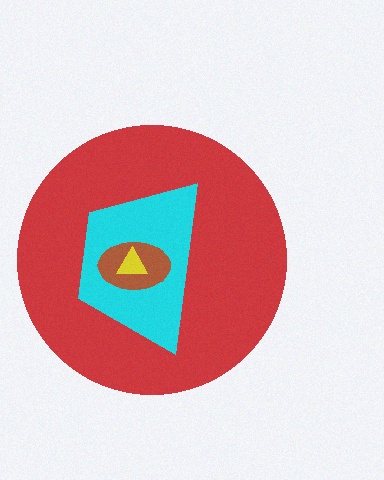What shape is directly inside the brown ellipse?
The yellow triangle.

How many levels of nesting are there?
4.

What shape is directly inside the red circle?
The cyan trapezoid.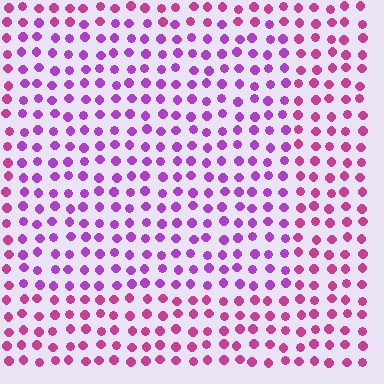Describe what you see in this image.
The image is filled with small magenta elements in a uniform arrangement. A rectangle-shaped region is visible where the elements are tinted to a slightly different hue, forming a subtle color boundary.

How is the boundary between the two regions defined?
The boundary is defined purely by a slight shift in hue (about 34 degrees). Spacing, size, and orientation are identical on both sides.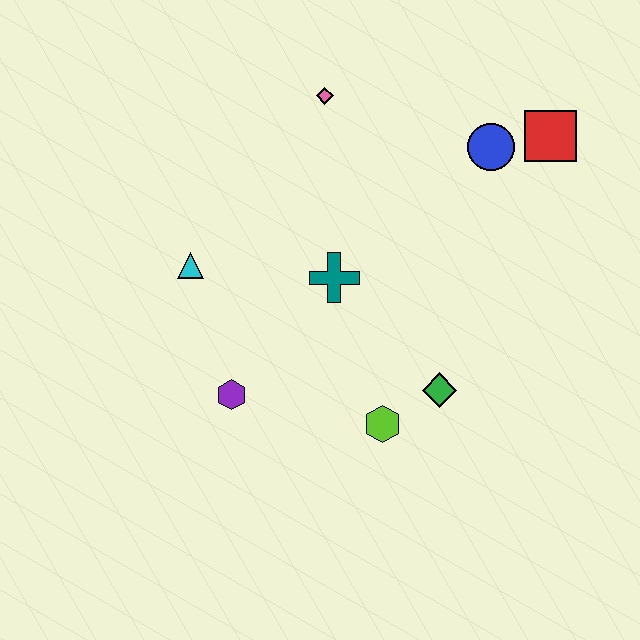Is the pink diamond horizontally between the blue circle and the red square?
No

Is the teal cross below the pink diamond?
Yes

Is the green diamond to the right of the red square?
No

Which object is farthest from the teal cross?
The red square is farthest from the teal cross.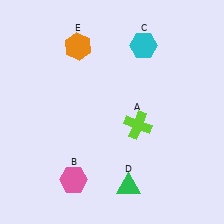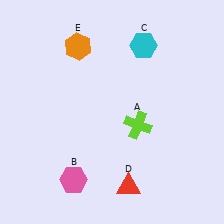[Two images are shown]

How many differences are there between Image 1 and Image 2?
There is 1 difference between the two images.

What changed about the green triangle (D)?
In Image 1, D is green. In Image 2, it changed to red.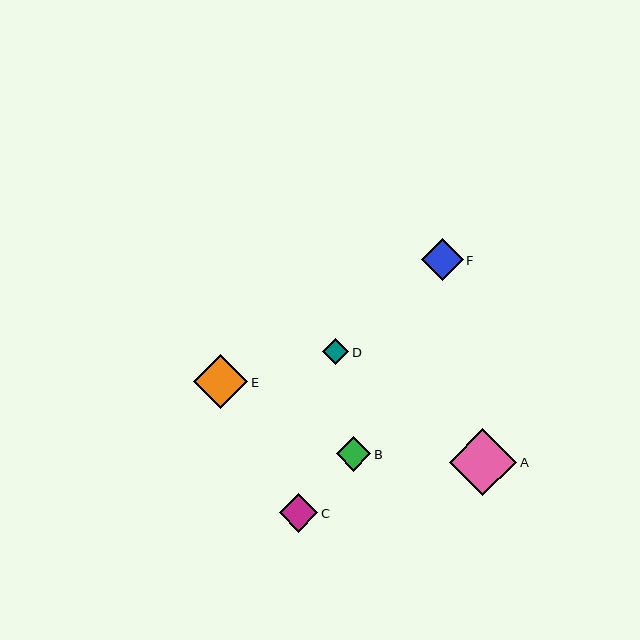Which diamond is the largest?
Diamond A is the largest with a size of approximately 68 pixels.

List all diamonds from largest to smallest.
From largest to smallest: A, E, F, C, B, D.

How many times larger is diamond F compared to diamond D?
Diamond F is approximately 1.6 times the size of diamond D.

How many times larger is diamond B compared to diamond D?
Diamond B is approximately 1.3 times the size of diamond D.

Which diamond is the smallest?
Diamond D is the smallest with a size of approximately 26 pixels.